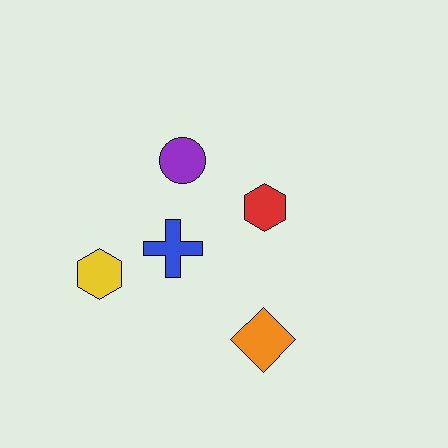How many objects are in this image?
There are 5 objects.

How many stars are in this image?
There are no stars.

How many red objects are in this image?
There is 1 red object.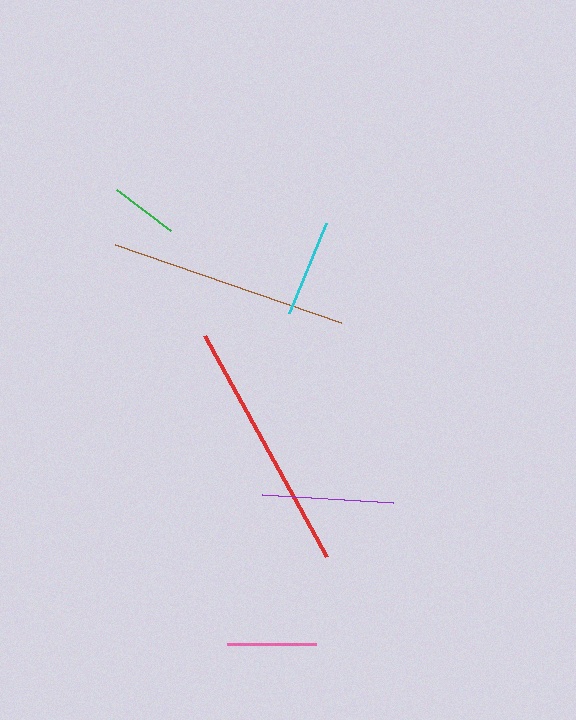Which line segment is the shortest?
The green line is the shortest at approximately 67 pixels.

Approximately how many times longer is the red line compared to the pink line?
The red line is approximately 2.8 times the length of the pink line.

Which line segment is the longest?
The red line is the longest at approximately 252 pixels.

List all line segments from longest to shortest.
From longest to shortest: red, brown, purple, cyan, pink, green.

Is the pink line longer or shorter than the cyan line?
The cyan line is longer than the pink line.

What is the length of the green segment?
The green segment is approximately 67 pixels long.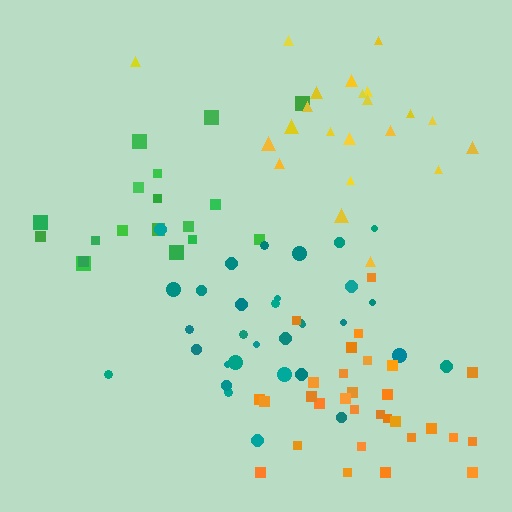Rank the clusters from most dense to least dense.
teal, orange, yellow, green.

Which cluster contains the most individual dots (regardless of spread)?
Teal (33).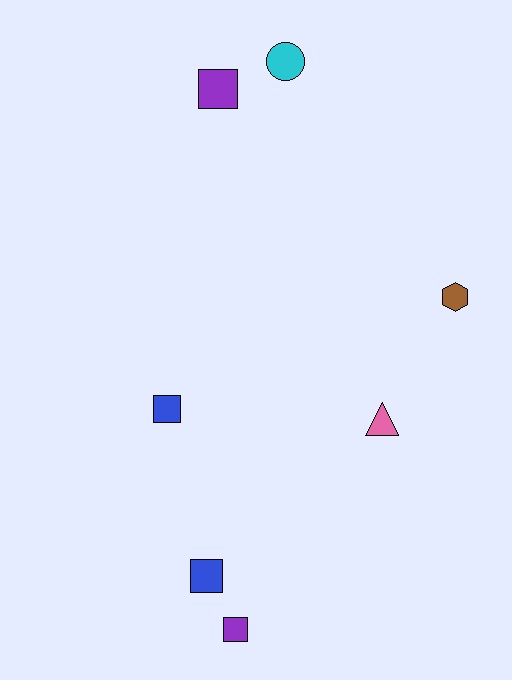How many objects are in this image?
There are 7 objects.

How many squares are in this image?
There are 4 squares.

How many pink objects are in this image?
There is 1 pink object.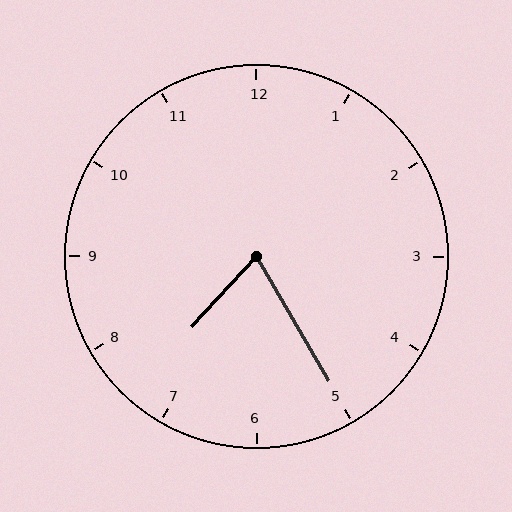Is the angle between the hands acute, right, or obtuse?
It is acute.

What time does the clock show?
7:25.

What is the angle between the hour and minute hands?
Approximately 72 degrees.